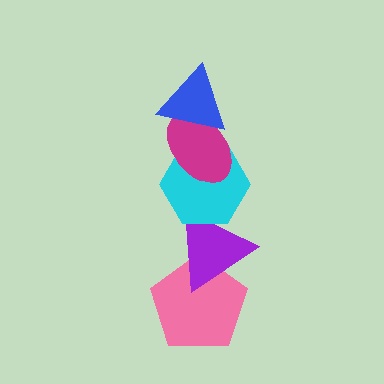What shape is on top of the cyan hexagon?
The magenta ellipse is on top of the cyan hexagon.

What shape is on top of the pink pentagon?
The purple triangle is on top of the pink pentagon.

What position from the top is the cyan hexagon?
The cyan hexagon is 3rd from the top.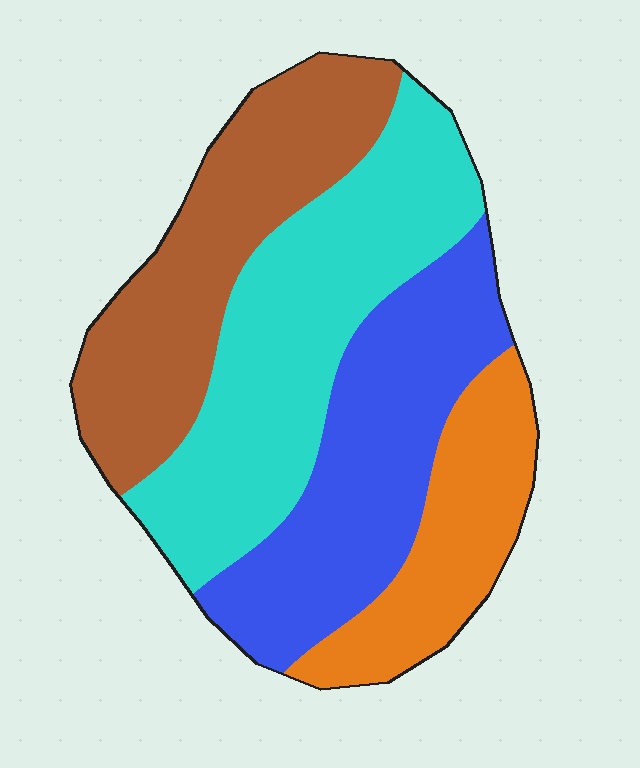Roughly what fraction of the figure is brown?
Brown takes up about one quarter (1/4) of the figure.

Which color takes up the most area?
Cyan, at roughly 30%.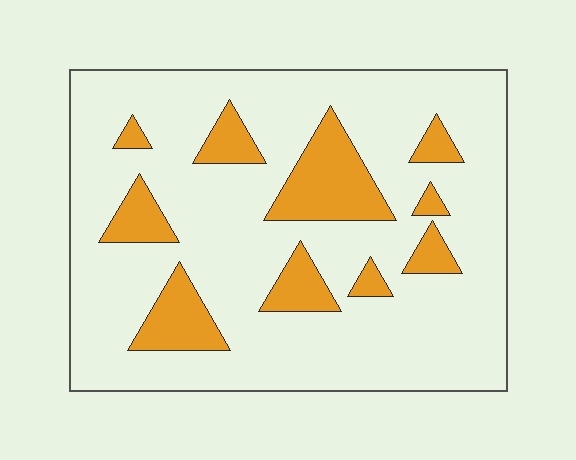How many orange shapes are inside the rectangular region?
10.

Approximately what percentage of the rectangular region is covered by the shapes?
Approximately 20%.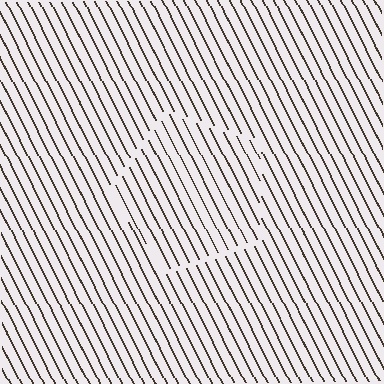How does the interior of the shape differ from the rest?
The interior of the shape contains the same grating, shifted by half a period — the contour is defined by the phase discontinuity where line-ends from the inner and outer gratings abut.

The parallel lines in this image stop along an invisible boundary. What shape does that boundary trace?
An illusory pentagon. The interior of the shape contains the same grating, shifted by half a period — the contour is defined by the phase discontinuity where line-ends from the inner and outer gratings abut.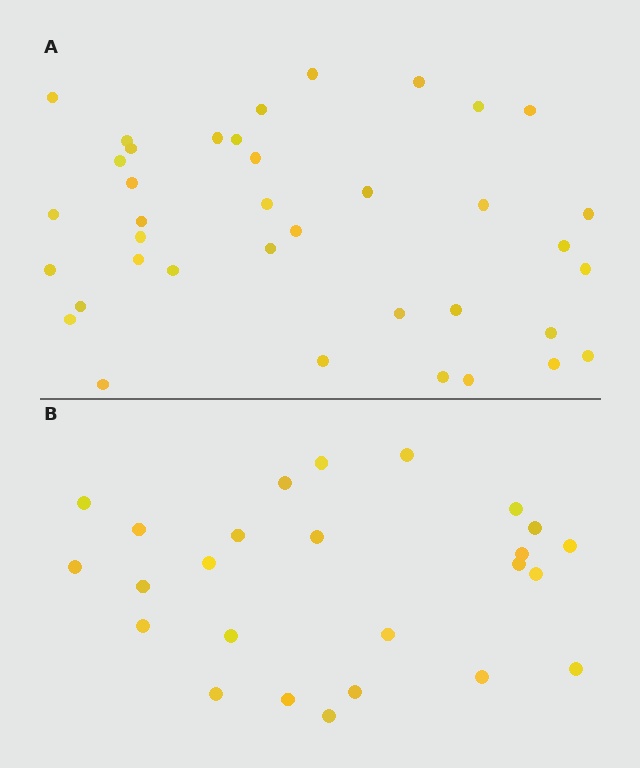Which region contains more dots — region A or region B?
Region A (the top region) has more dots.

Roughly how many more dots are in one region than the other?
Region A has approximately 15 more dots than region B.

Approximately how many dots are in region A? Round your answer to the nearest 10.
About 40 dots. (The exact count is 38, which rounds to 40.)